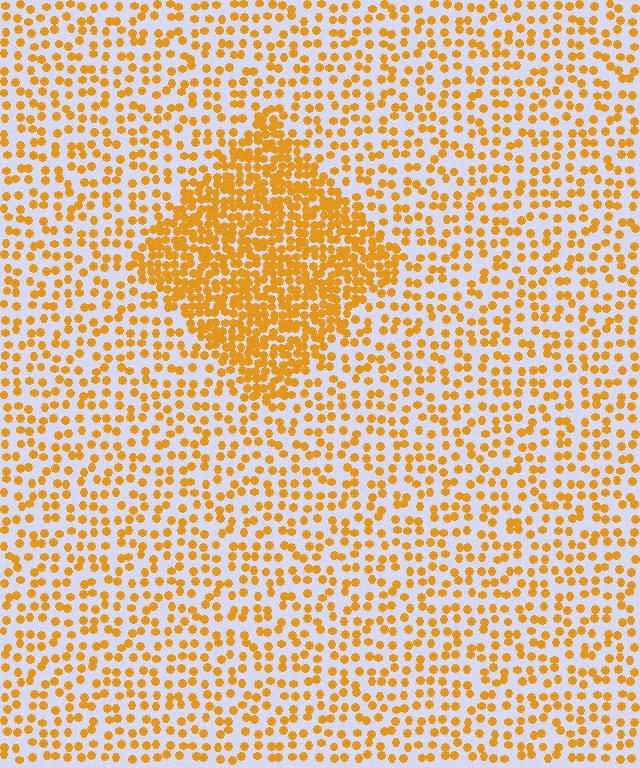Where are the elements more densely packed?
The elements are more densely packed inside the diamond boundary.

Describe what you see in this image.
The image contains small orange elements arranged at two different densities. A diamond-shaped region is visible where the elements are more densely packed than the surrounding area.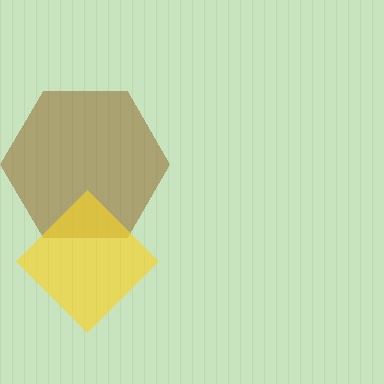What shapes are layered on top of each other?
The layered shapes are: a brown hexagon, a yellow diamond.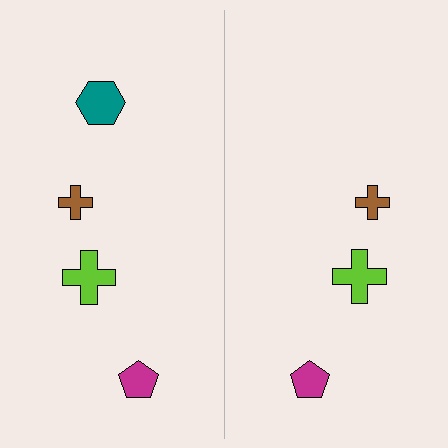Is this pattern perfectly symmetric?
No, the pattern is not perfectly symmetric. A teal hexagon is missing from the right side.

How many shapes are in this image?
There are 7 shapes in this image.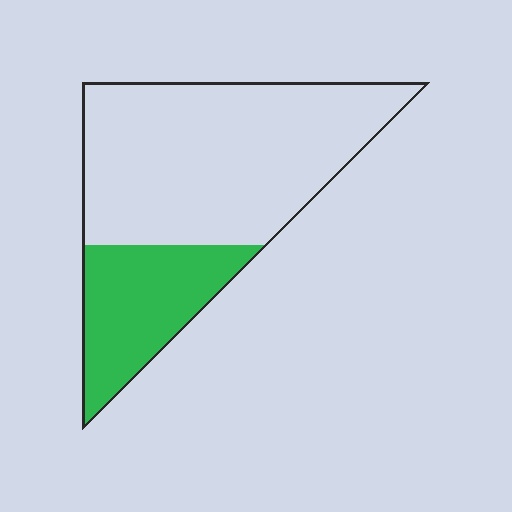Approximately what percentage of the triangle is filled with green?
Approximately 30%.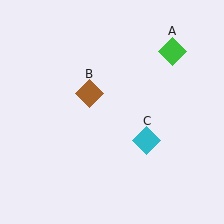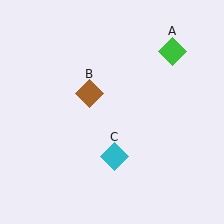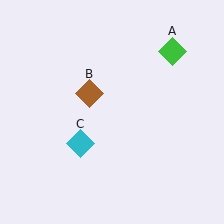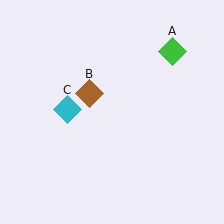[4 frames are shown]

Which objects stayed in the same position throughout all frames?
Green diamond (object A) and brown diamond (object B) remained stationary.